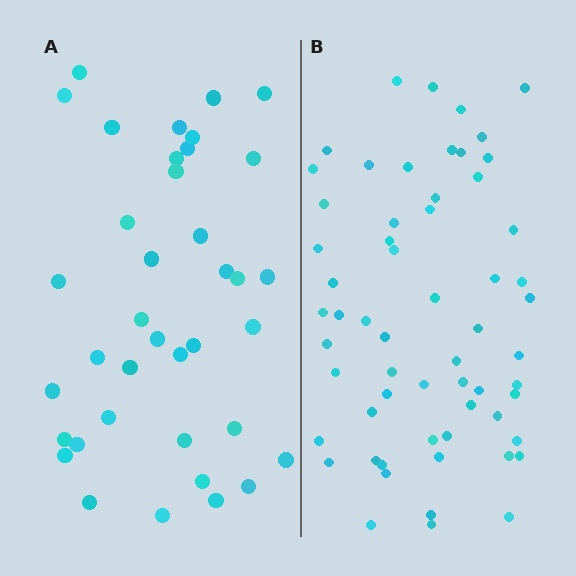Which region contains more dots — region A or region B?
Region B (the right region) has more dots.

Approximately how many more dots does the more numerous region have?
Region B has approximately 20 more dots than region A.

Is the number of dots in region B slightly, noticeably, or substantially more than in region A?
Region B has substantially more. The ratio is roughly 1.6 to 1.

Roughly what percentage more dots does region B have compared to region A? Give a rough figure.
About 60% more.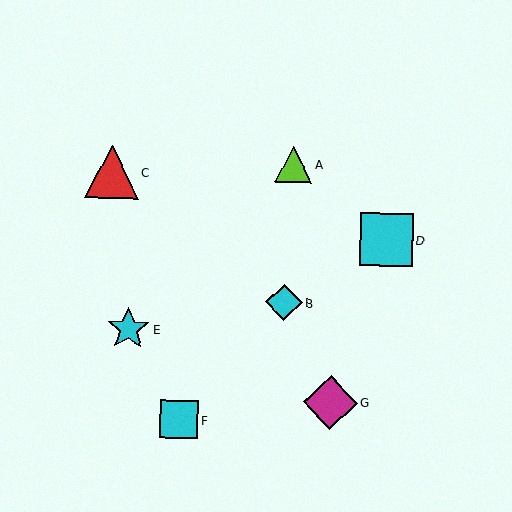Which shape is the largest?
The red triangle (labeled C) is the largest.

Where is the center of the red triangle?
The center of the red triangle is at (112, 172).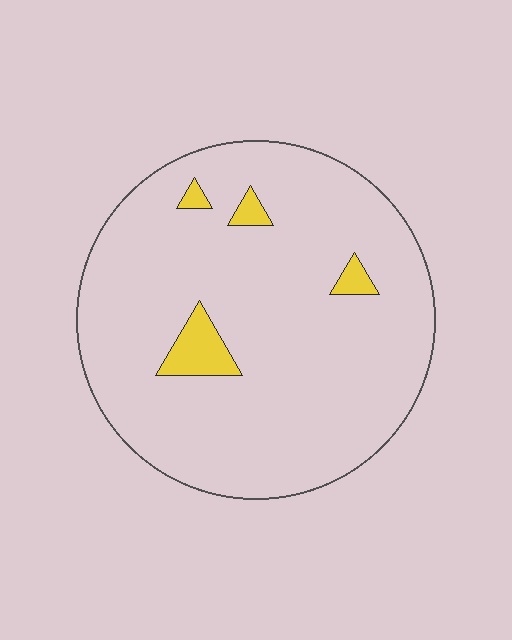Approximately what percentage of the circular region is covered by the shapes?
Approximately 5%.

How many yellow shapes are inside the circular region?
4.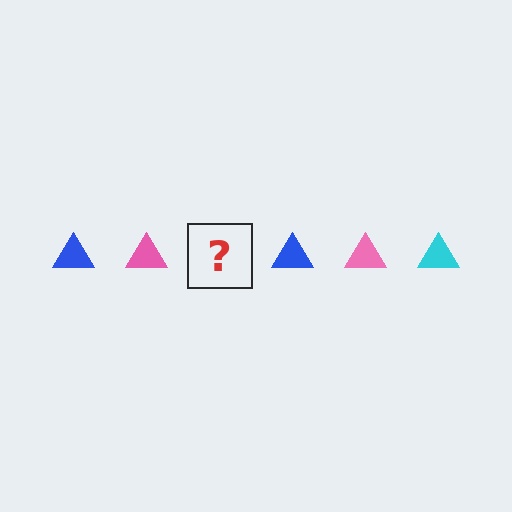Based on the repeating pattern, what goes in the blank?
The blank should be a cyan triangle.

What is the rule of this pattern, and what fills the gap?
The rule is that the pattern cycles through blue, pink, cyan triangles. The gap should be filled with a cyan triangle.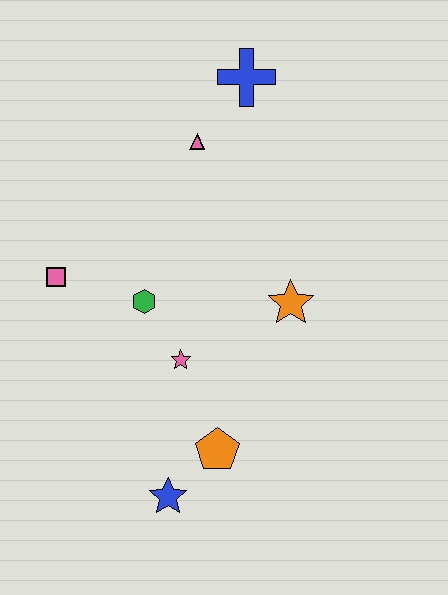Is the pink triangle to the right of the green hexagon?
Yes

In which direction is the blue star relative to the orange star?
The blue star is below the orange star.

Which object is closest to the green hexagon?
The pink star is closest to the green hexagon.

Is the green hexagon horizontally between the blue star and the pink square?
Yes